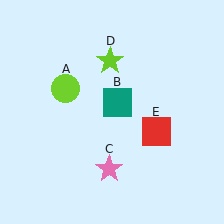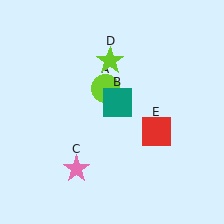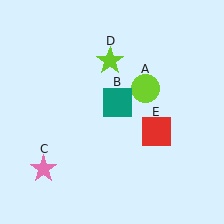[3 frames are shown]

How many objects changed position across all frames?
2 objects changed position: lime circle (object A), pink star (object C).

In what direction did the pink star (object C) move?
The pink star (object C) moved left.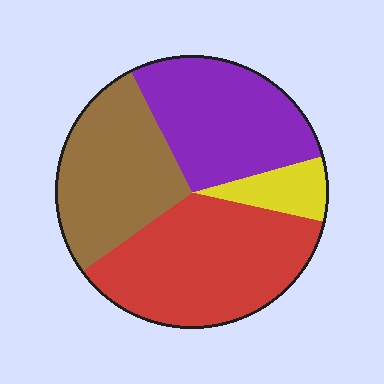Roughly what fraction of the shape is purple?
Purple covers about 30% of the shape.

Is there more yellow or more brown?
Brown.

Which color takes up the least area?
Yellow, at roughly 10%.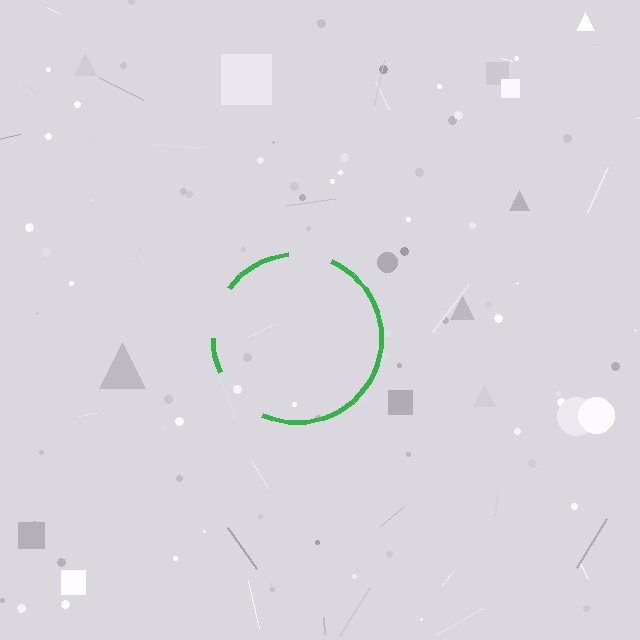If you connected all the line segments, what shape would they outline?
They would outline a circle.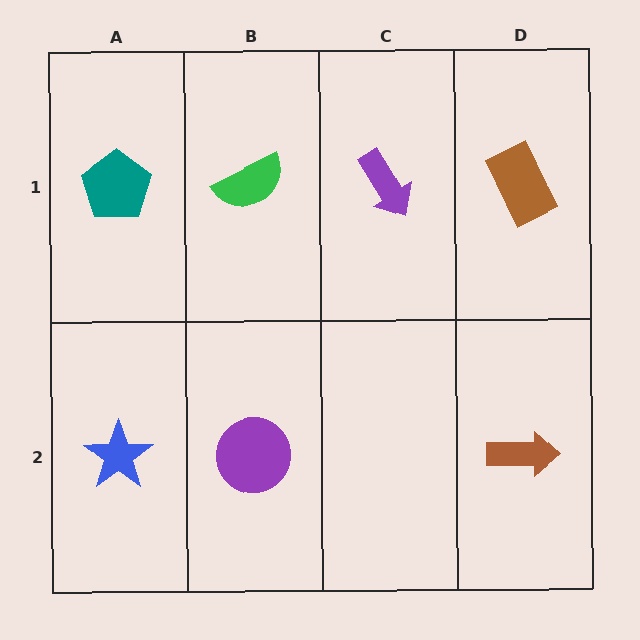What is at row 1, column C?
A purple arrow.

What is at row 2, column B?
A purple circle.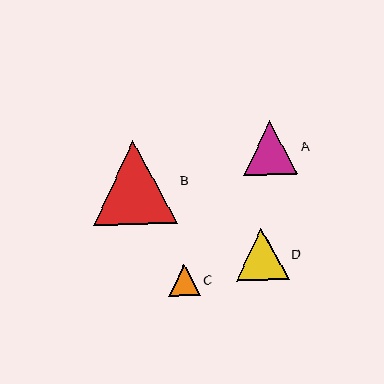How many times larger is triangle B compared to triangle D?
Triangle B is approximately 1.6 times the size of triangle D.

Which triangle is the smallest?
Triangle C is the smallest with a size of approximately 31 pixels.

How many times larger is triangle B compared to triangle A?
Triangle B is approximately 1.5 times the size of triangle A.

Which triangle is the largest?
Triangle B is the largest with a size of approximately 84 pixels.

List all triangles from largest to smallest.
From largest to smallest: B, A, D, C.